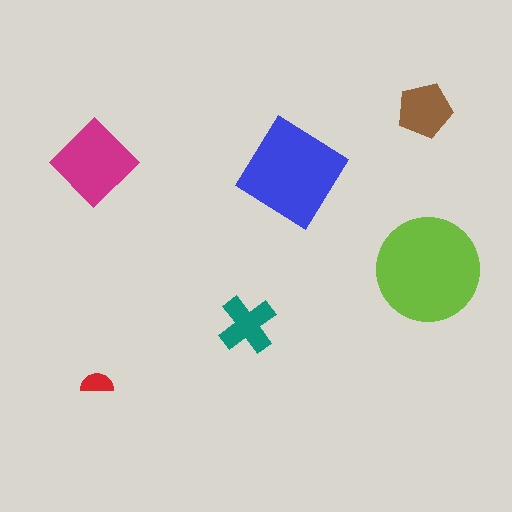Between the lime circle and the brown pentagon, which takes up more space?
The lime circle.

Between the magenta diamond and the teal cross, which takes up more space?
The magenta diamond.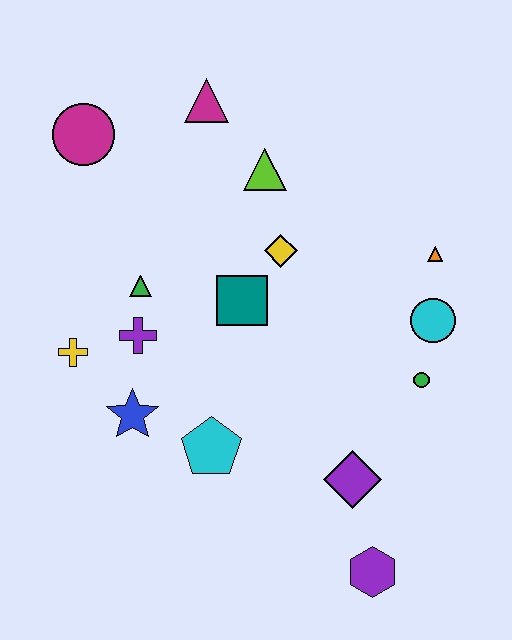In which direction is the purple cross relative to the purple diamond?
The purple cross is to the left of the purple diamond.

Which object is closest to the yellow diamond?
The teal square is closest to the yellow diamond.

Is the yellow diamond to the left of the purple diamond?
Yes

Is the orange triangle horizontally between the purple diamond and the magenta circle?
No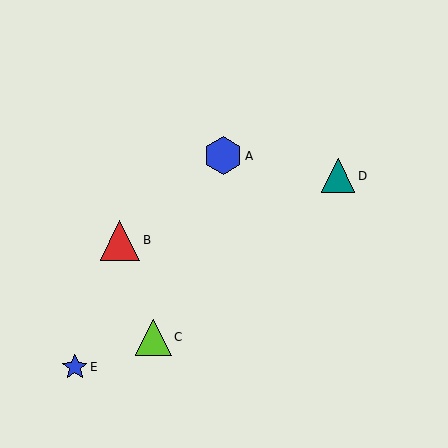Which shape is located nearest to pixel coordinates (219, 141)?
The blue hexagon (labeled A) at (223, 156) is nearest to that location.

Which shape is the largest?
The red triangle (labeled B) is the largest.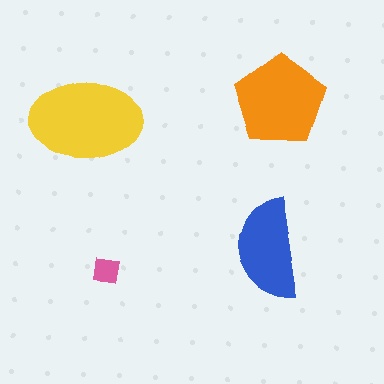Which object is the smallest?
The pink square.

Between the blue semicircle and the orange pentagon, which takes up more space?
The orange pentagon.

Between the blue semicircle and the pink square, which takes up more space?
The blue semicircle.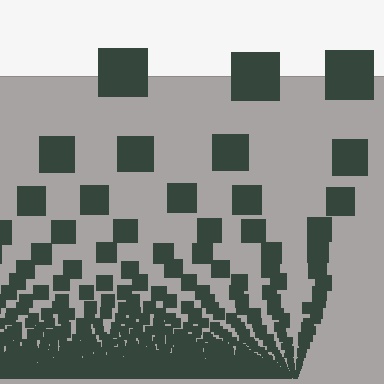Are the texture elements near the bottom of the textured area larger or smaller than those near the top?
Smaller. The gradient is inverted — elements near the bottom are smaller and denser.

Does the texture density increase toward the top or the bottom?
Density increases toward the bottom.